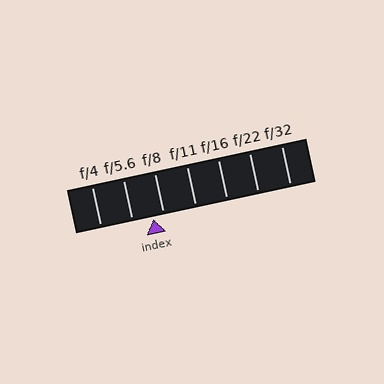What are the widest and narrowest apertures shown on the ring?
The widest aperture shown is f/4 and the narrowest is f/32.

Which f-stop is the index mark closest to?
The index mark is closest to f/8.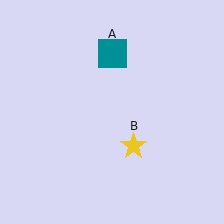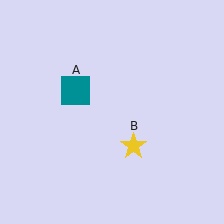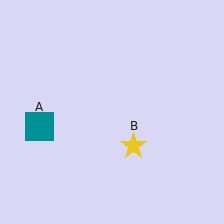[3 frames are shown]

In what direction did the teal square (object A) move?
The teal square (object A) moved down and to the left.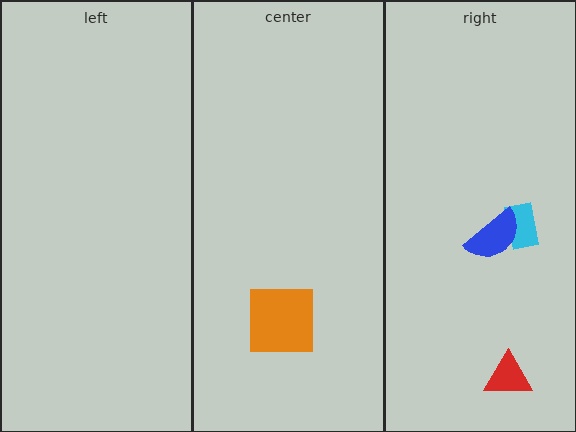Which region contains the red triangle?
The right region.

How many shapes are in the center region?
1.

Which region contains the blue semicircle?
The right region.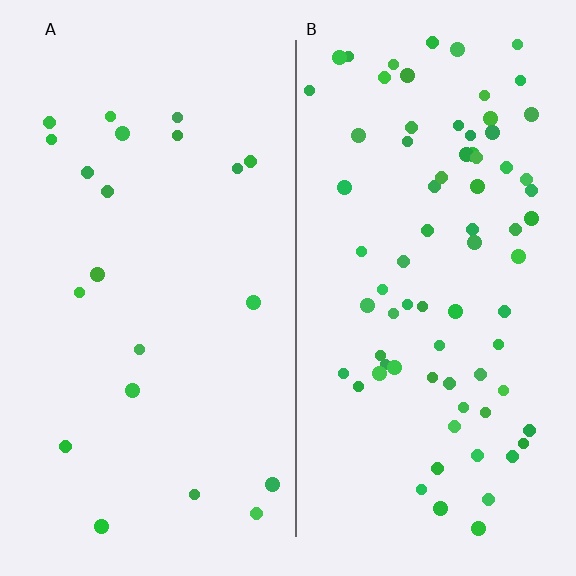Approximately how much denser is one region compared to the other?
Approximately 3.6× — region B over region A.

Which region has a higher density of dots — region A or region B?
B (the right).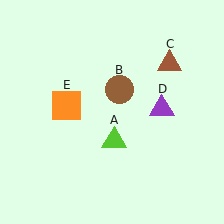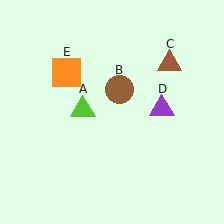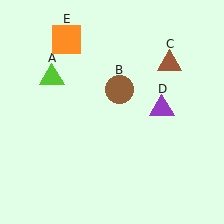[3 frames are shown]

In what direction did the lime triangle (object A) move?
The lime triangle (object A) moved up and to the left.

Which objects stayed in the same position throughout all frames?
Brown circle (object B) and brown triangle (object C) and purple triangle (object D) remained stationary.